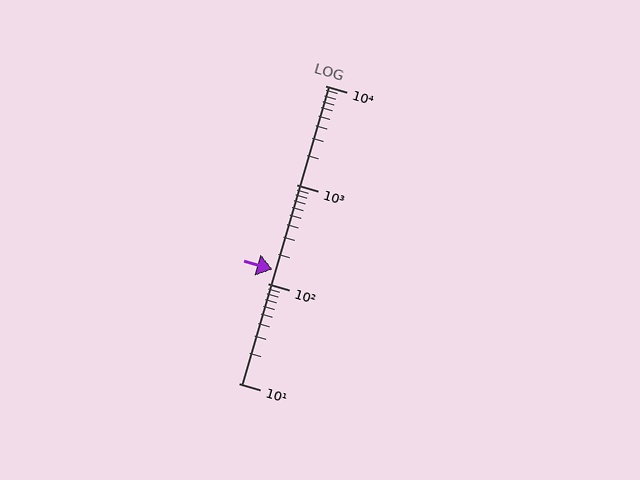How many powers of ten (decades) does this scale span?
The scale spans 3 decades, from 10 to 10000.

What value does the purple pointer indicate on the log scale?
The pointer indicates approximately 140.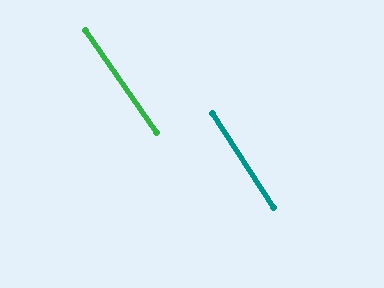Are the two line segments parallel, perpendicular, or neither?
Parallel — their directions differ by only 1.9°.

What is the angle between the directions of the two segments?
Approximately 2 degrees.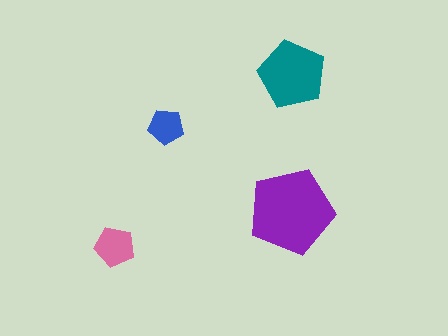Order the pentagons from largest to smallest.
the purple one, the teal one, the pink one, the blue one.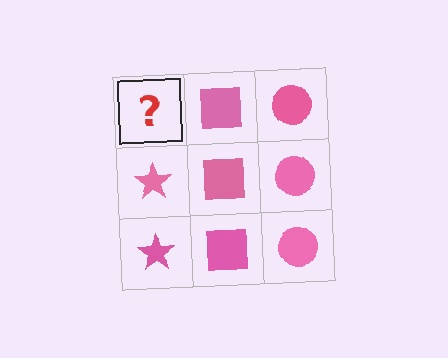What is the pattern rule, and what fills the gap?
The rule is that each column has a consistent shape. The gap should be filled with a pink star.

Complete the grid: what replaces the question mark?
The question mark should be replaced with a pink star.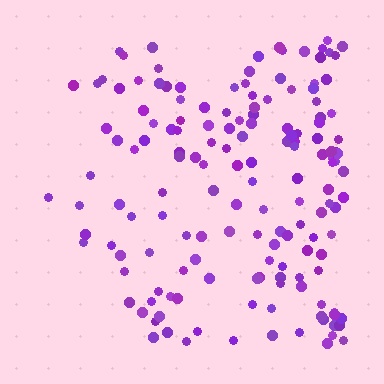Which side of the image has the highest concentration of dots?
The right.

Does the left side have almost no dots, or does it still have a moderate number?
Still a moderate number, just noticeably fewer than the right.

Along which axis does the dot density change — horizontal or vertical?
Horizontal.